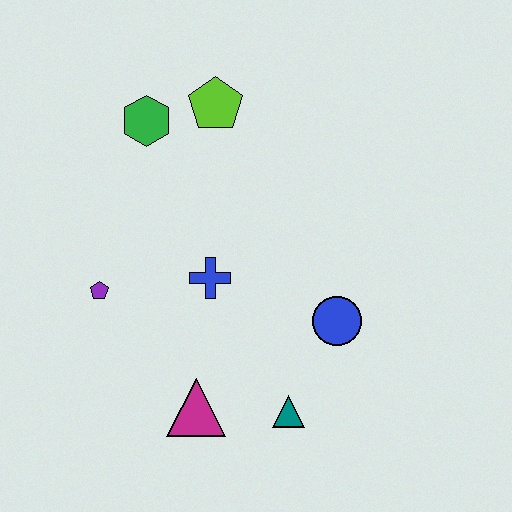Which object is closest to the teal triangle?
The magenta triangle is closest to the teal triangle.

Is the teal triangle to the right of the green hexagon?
Yes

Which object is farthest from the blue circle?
The green hexagon is farthest from the blue circle.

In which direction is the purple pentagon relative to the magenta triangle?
The purple pentagon is above the magenta triangle.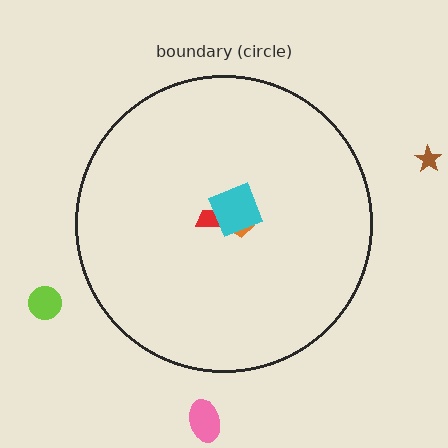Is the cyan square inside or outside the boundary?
Inside.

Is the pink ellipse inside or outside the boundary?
Outside.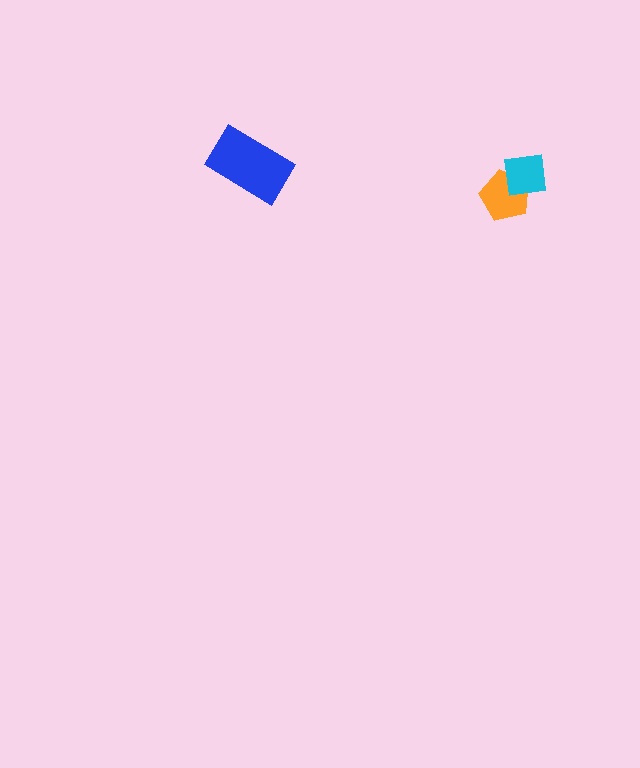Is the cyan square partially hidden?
No, no other shape covers it.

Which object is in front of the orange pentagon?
The cyan square is in front of the orange pentagon.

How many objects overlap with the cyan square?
1 object overlaps with the cyan square.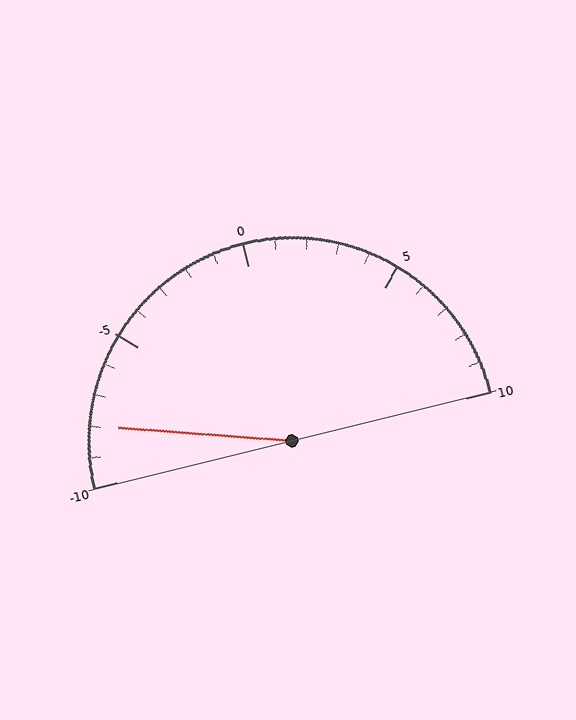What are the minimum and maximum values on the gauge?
The gauge ranges from -10 to 10.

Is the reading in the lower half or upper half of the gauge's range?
The reading is in the lower half of the range (-10 to 10).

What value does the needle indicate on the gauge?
The needle indicates approximately -8.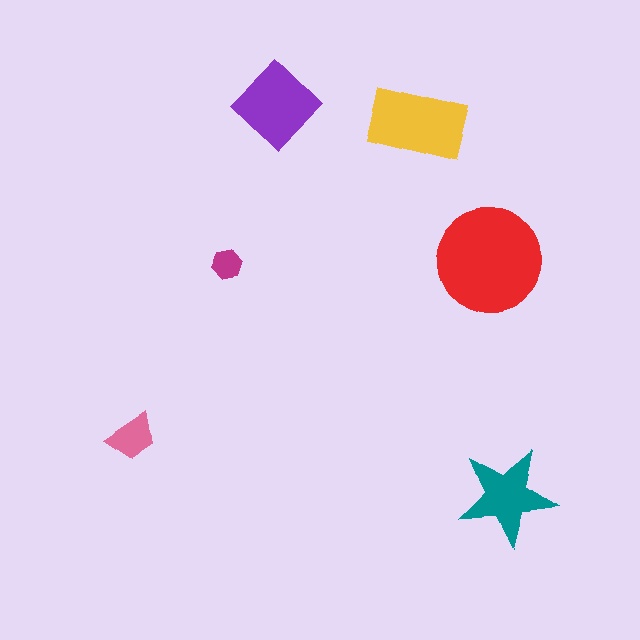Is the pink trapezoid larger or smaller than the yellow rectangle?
Smaller.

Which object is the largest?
The red circle.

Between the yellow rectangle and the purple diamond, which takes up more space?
The yellow rectangle.